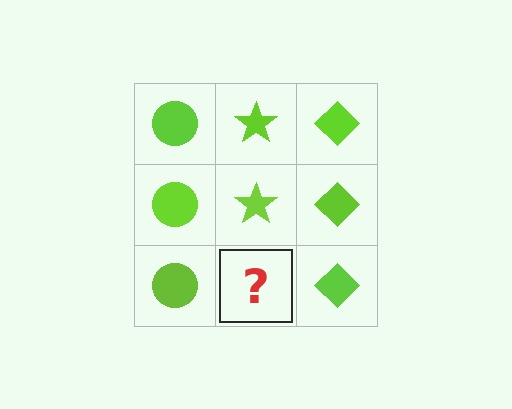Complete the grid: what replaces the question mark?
The question mark should be replaced with a lime star.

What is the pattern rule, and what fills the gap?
The rule is that each column has a consistent shape. The gap should be filled with a lime star.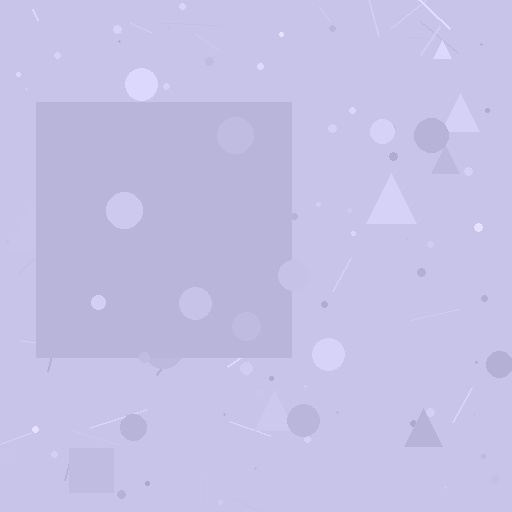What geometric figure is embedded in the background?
A square is embedded in the background.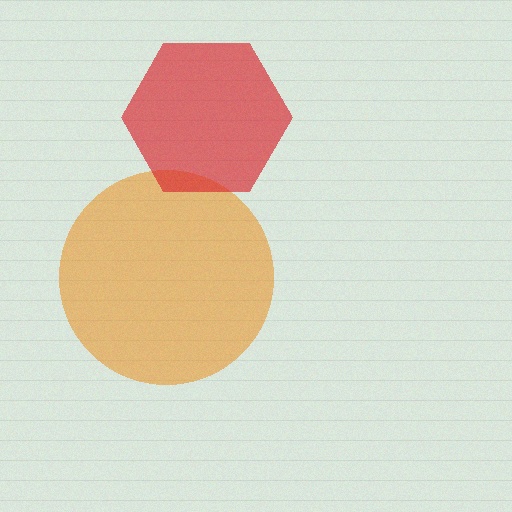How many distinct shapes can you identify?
There are 2 distinct shapes: an orange circle, a red hexagon.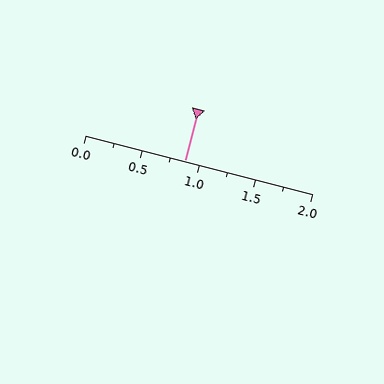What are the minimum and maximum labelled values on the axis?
The axis runs from 0.0 to 2.0.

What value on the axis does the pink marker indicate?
The marker indicates approximately 0.88.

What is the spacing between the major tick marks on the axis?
The major ticks are spaced 0.5 apart.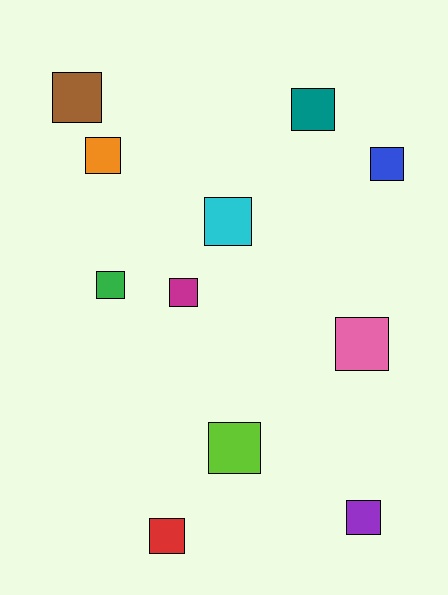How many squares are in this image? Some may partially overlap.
There are 11 squares.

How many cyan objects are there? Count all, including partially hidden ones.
There is 1 cyan object.